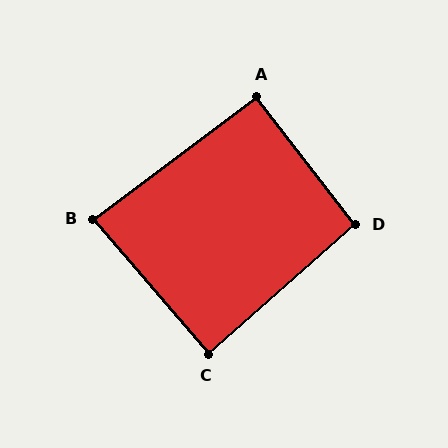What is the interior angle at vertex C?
Approximately 89 degrees (approximately right).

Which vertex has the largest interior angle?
D, at approximately 94 degrees.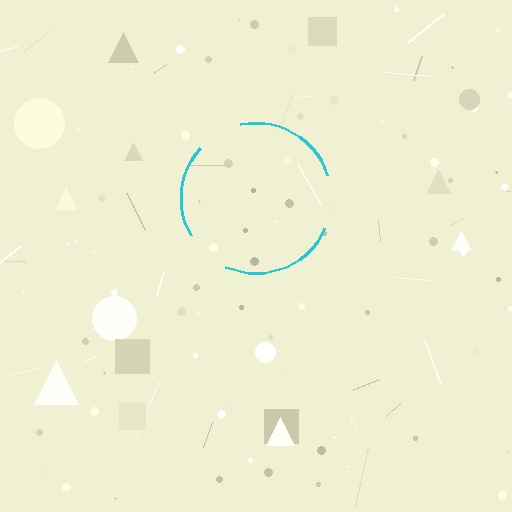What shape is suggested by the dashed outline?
The dashed outline suggests a circle.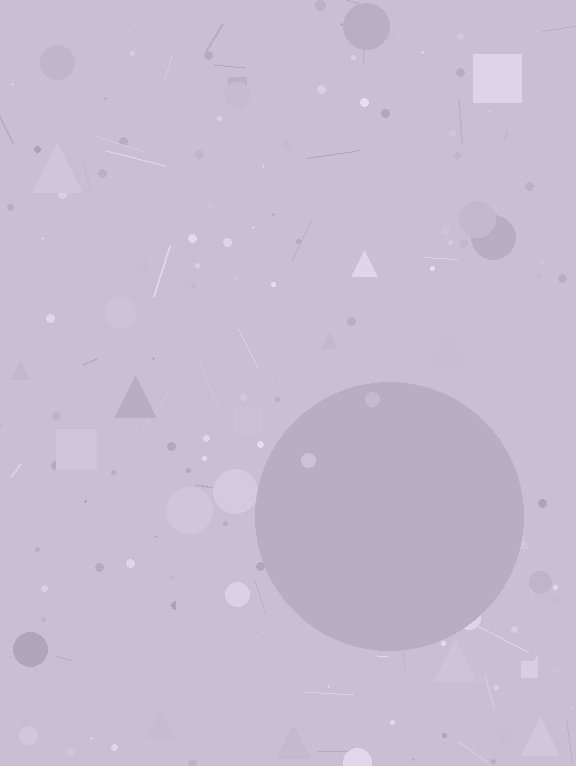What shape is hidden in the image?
A circle is hidden in the image.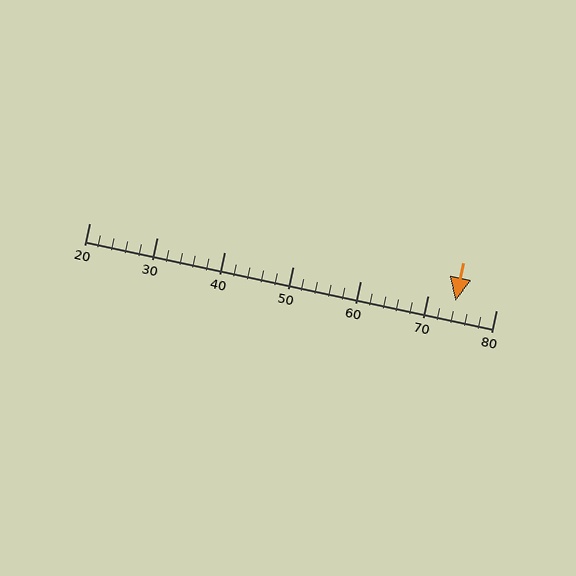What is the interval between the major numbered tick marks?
The major tick marks are spaced 10 units apart.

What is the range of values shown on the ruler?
The ruler shows values from 20 to 80.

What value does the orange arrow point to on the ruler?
The orange arrow points to approximately 74.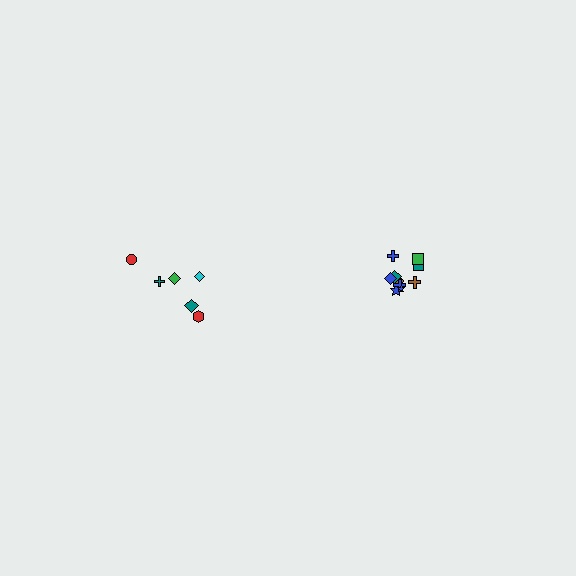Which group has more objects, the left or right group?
The right group.